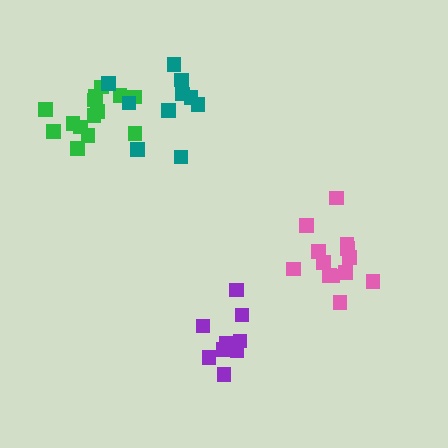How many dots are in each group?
Group 1: 9 dots, Group 2: 14 dots, Group 3: 14 dots, Group 4: 10 dots (47 total).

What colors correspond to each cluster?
The clusters are colored: purple, pink, green, teal.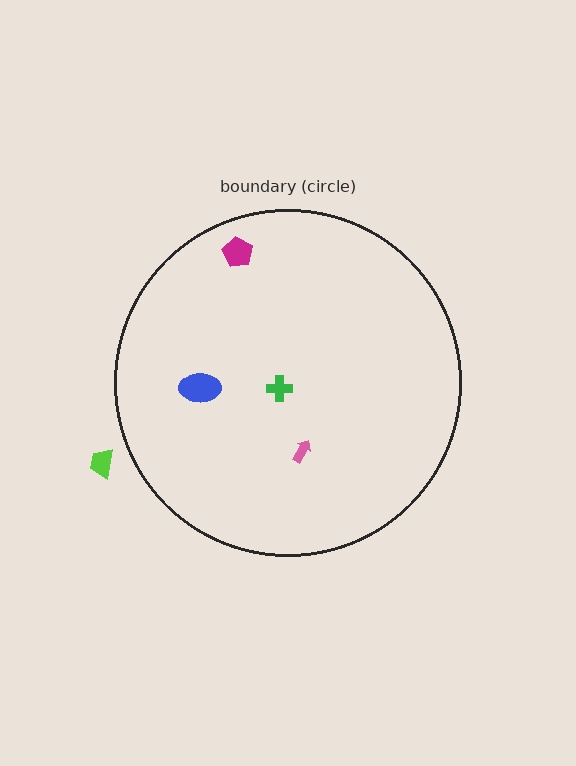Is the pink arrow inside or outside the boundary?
Inside.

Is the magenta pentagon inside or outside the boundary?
Inside.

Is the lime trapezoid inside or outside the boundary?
Outside.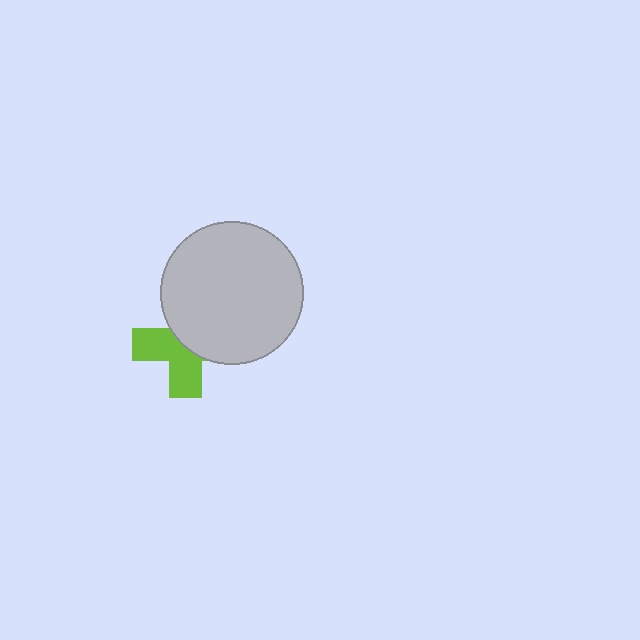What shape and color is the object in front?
The object in front is a light gray circle.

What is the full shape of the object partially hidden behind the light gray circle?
The partially hidden object is a lime cross.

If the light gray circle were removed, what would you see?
You would see the complete lime cross.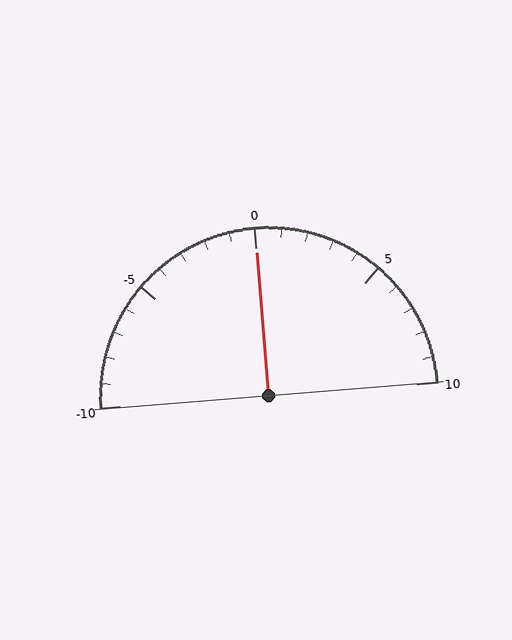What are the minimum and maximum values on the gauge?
The gauge ranges from -10 to 10.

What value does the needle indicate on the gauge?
The needle indicates approximately 0.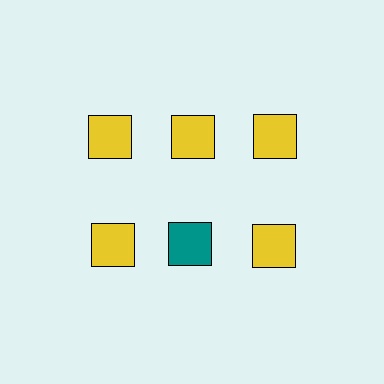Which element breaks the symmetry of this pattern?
The teal square in the second row, second from left column breaks the symmetry. All other shapes are yellow squares.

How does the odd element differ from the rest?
It has a different color: teal instead of yellow.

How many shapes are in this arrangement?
There are 6 shapes arranged in a grid pattern.